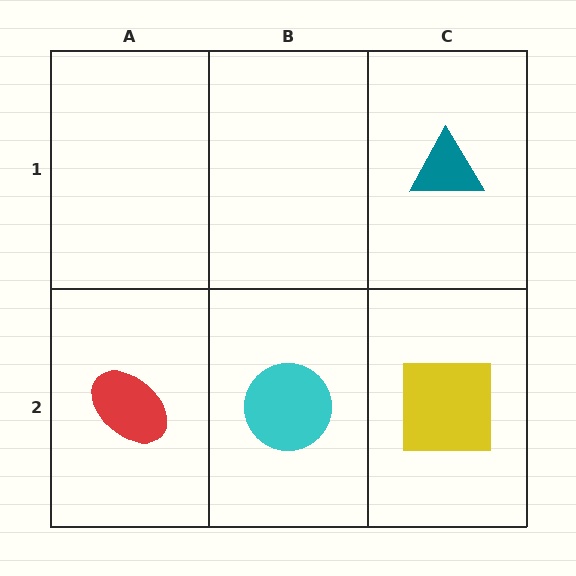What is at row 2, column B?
A cyan circle.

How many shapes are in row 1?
1 shape.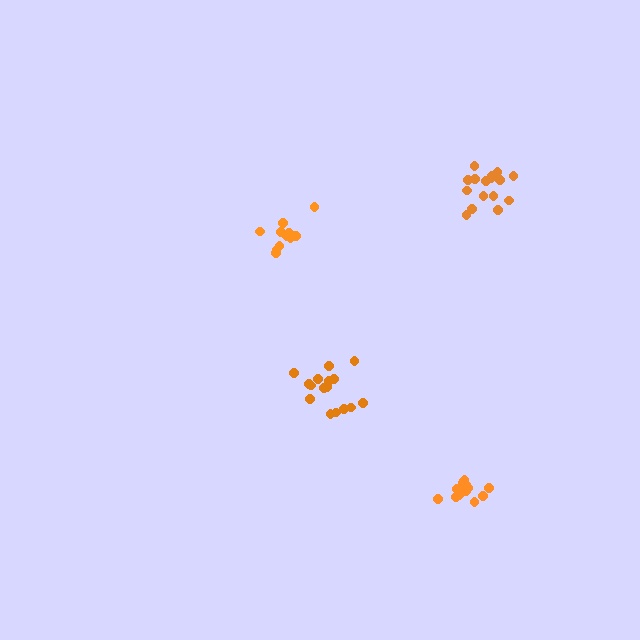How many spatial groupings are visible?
There are 4 spatial groupings.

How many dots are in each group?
Group 1: 16 dots, Group 2: 11 dots, Group 3: 13 dots, Group 4: 16 dots (56 total).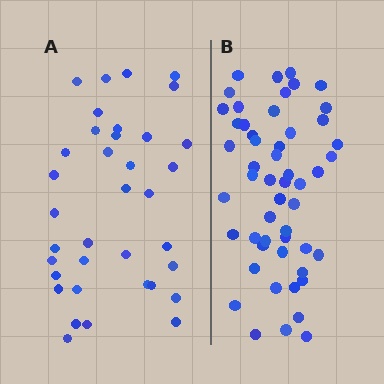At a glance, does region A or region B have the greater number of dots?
Region B (the right region) has more dots.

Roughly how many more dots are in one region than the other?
Region B has approximately 15 more dots than region A.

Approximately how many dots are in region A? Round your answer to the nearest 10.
About 40 dots. (The exact count is 36, which rounds to 40.)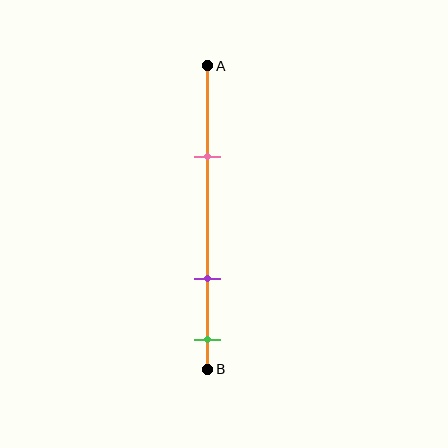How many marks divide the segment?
There are 3 marks dividing the segment.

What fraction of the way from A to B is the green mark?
The green mark is approximately 90% (0.9) of the way from A to B.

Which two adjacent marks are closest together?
The purple and green marks are the closest adjacent pair.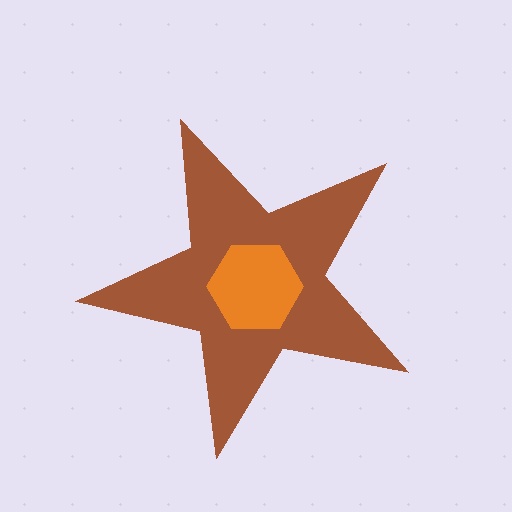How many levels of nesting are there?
2.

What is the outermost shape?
The brown star.